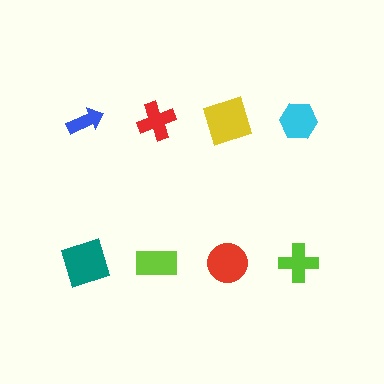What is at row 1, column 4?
A cyan hexagon.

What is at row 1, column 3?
A yellow square.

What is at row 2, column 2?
A lime rectangle.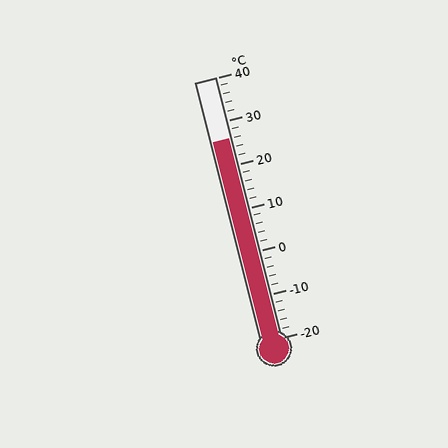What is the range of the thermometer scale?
The thermometer scale ranges from -20°C to 40°C.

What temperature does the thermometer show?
The thermometer shows approximately 26°C.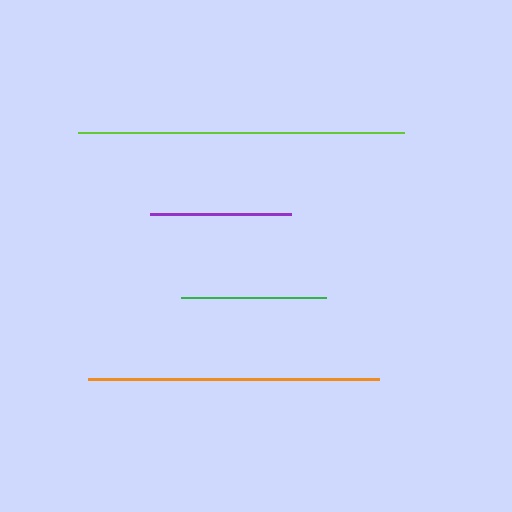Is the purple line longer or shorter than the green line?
The green line is longer than the purple line.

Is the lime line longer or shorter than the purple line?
The lime line is longer than the purple line.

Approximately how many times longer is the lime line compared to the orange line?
The lime line is approximately 1.1 times the length of the orange line.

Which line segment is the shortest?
The purple line is the shortest at approximately 141 pixels.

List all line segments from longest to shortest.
From longest to shortest: lime, orange, green, purple.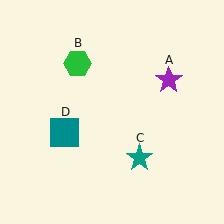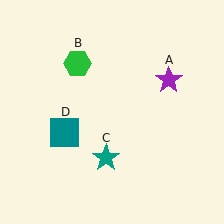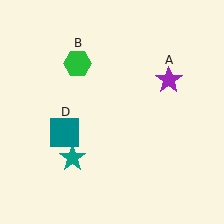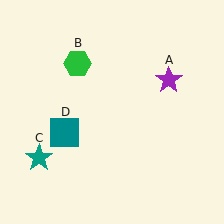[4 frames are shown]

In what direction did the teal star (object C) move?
The teal star (object C) moved left.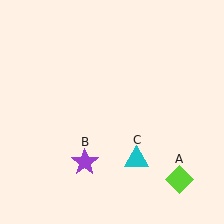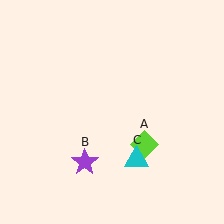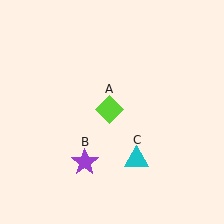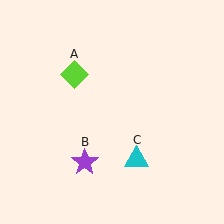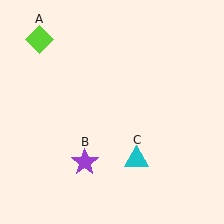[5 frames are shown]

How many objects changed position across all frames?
1 object changed position: lime diamond (object A).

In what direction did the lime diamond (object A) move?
The lime diamond (object A) moved up and to the left.